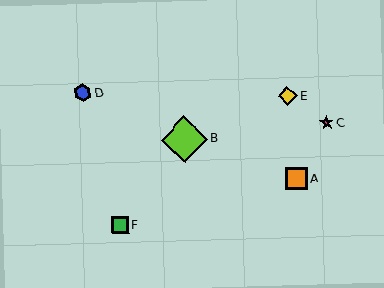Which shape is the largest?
The lime diamond (labeled B) is the largest.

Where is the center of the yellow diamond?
The center of the yellow diamond is at (287, 96).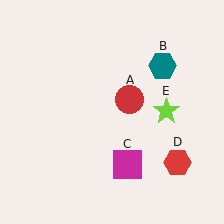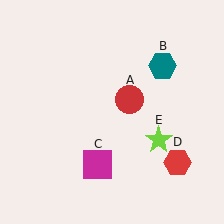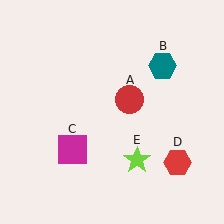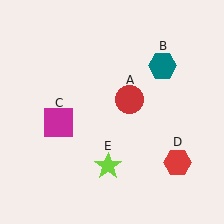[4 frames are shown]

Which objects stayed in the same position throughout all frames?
Red circle (object A) and teal hexagon (object B) and red hexagon (object D) remained stationary.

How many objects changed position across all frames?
2 objects changed position: magenta square (object C), lime star (object E).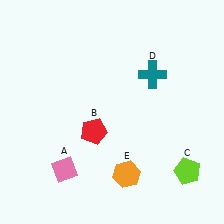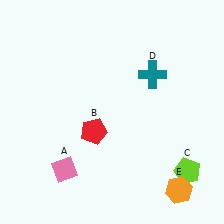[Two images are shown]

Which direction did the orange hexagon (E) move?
The orange hexagon (E) moved right.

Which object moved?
The orange hexagon (E) moved right.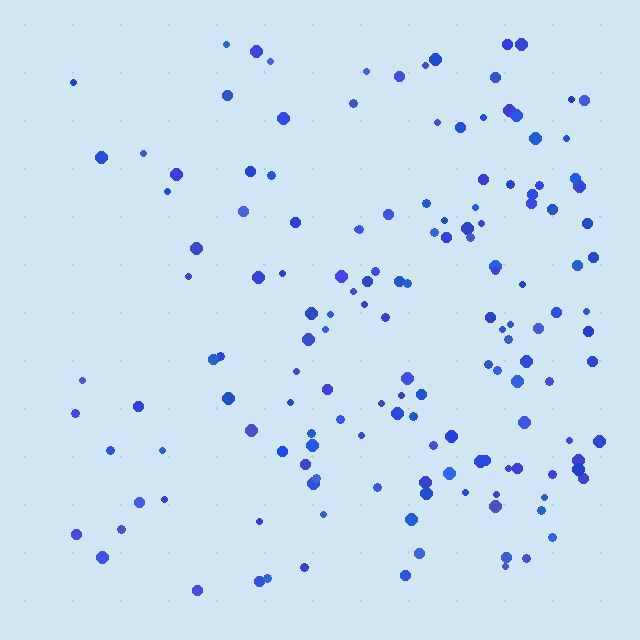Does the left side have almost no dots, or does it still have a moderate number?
Still a moderate number, just noticeably fewer than the right.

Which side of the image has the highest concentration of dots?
The right.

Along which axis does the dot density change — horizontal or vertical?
Horizontal.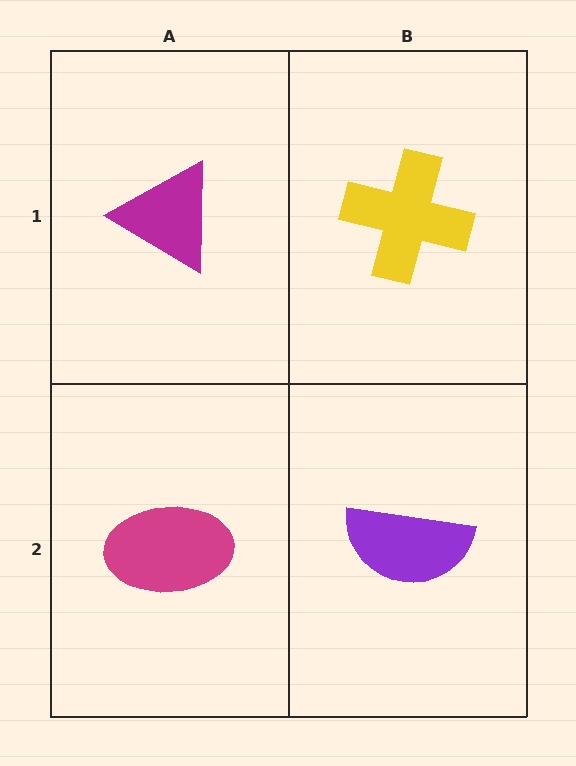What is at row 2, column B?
A purple semicircle.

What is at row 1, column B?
A yellow cross.